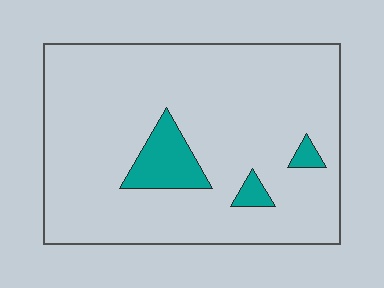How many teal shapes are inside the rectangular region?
3.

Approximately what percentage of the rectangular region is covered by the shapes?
Approximately 10%.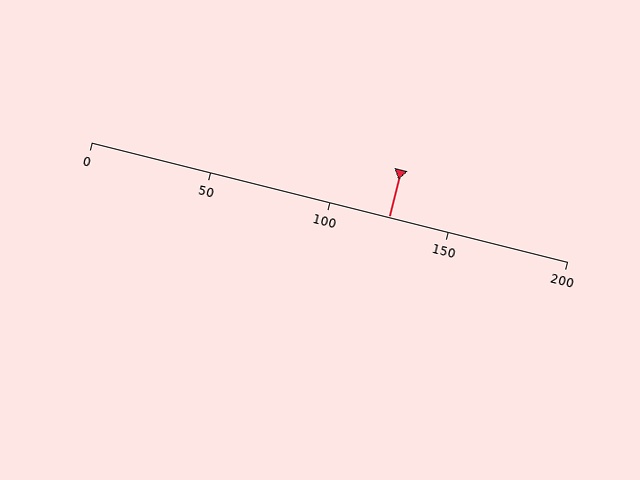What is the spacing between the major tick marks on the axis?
The major ticks are spaced 50 apart.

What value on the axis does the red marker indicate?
The marker indicates approximately 125.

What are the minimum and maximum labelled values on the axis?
The axis runs from 0 to 200.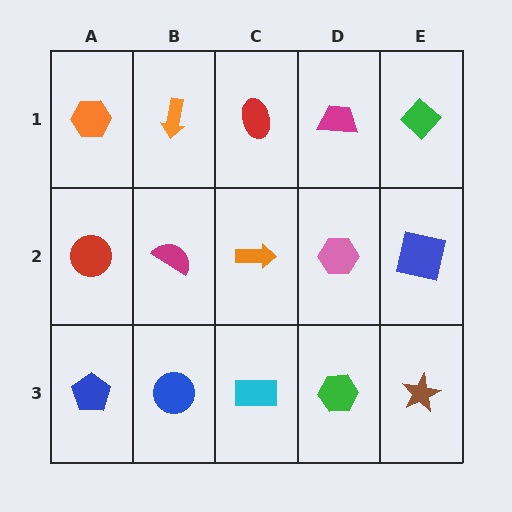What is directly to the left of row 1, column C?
An orange arrow.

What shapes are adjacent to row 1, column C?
An orange arrow (row 2, column C), an orange arrow (row 1, column B), a magenta trapezoid (row 1, column D).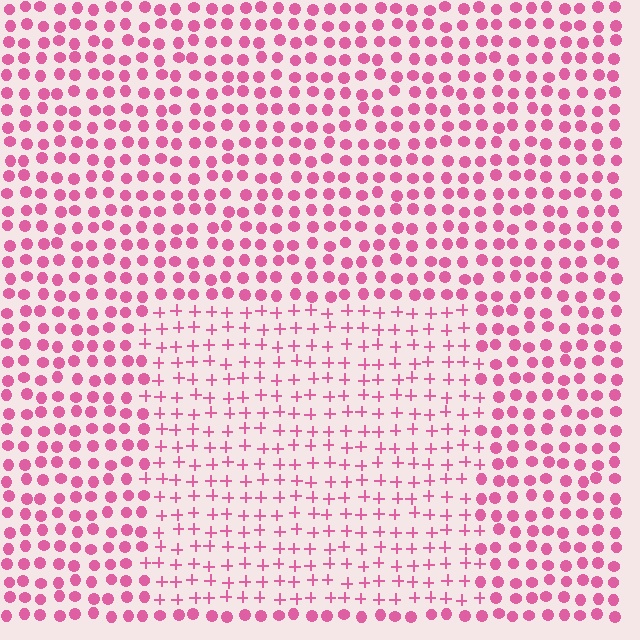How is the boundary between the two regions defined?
The boundary is defined by a change in element shape: plus signs inside vs. circles outside. All elements share the same color and spacing.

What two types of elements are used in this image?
The image uses plus signs inside the rectangle region and circles outside it.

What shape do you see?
I see a rectangle.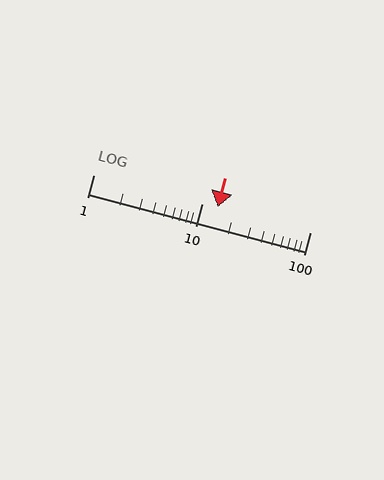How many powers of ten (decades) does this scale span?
The scale spans 2 decades, from 1 to 100.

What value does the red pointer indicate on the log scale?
The pointer indicates approximately 14.